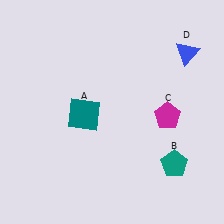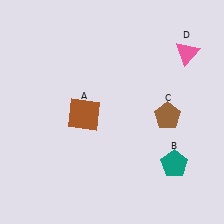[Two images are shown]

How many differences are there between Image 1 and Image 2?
There are 3 differences between the two images.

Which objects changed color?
A changed from teal to brown. C changed from magenta to brown. D changed from blue to pink.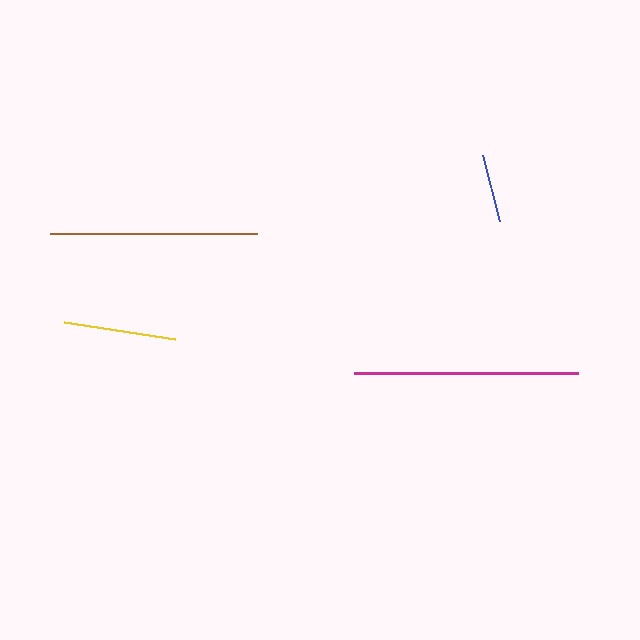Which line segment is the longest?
The magenta line is the longest at approximately 224 pixels.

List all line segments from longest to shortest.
From longest to shortest: magenta, brown, yellow, blue.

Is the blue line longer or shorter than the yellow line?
The yellow line is longer than the blue line.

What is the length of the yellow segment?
The yellow segment is approximately 112 pixels long.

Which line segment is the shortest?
The blue line is the shortest at approximately 69 pixels.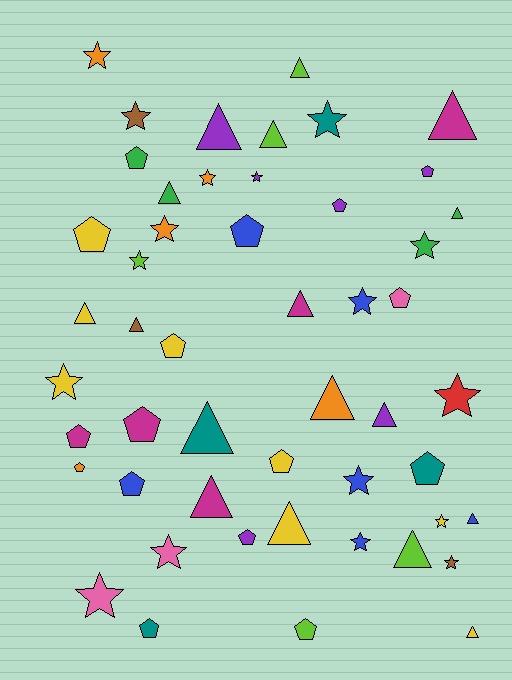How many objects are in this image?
There are 50 objects.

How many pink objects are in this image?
There are 3 pink objects.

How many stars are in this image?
There are 17 stars.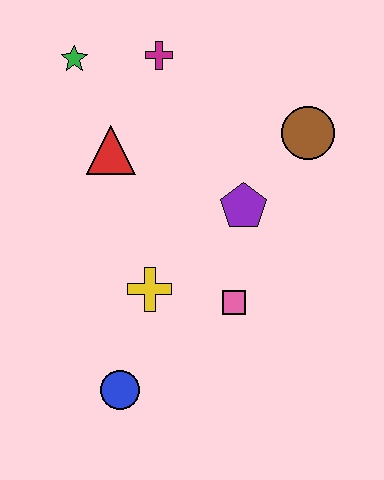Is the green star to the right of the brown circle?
No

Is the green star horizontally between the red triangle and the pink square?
No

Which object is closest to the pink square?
The yellow cross is closest to the pink square.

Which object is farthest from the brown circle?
The blue circle is farthest from the brown circle.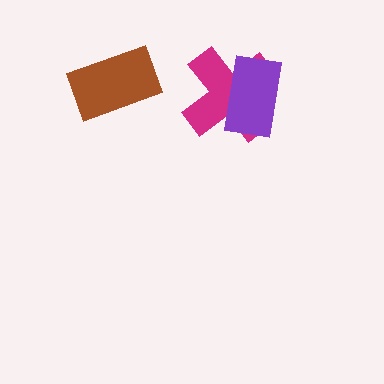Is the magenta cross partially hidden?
Yes, it is partially covered by another shape.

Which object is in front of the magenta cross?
The purple rectangle is in front of the magenta cross.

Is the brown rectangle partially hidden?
No, no other shape covers it.